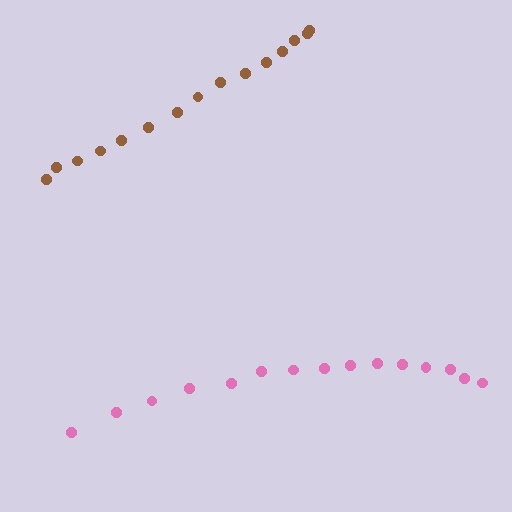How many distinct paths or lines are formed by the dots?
There are 2 distinct paths.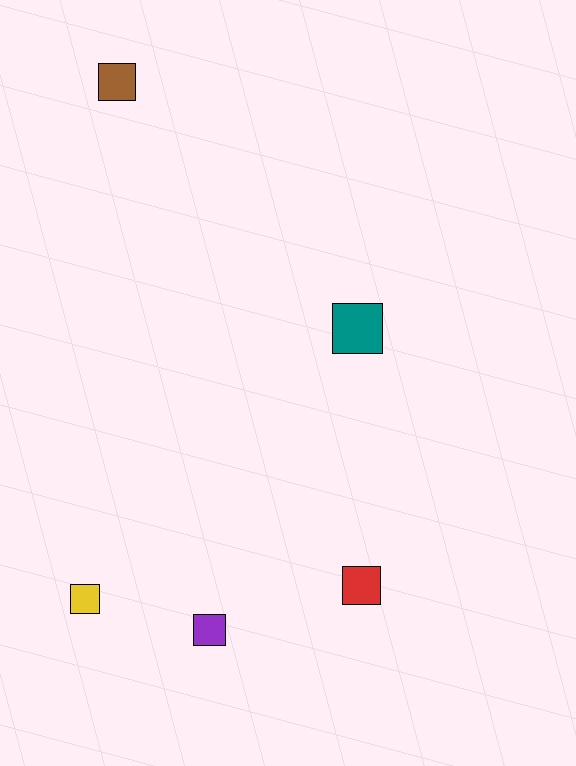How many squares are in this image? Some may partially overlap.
There are 5 squares.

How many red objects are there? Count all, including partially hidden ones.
There is 1 red object.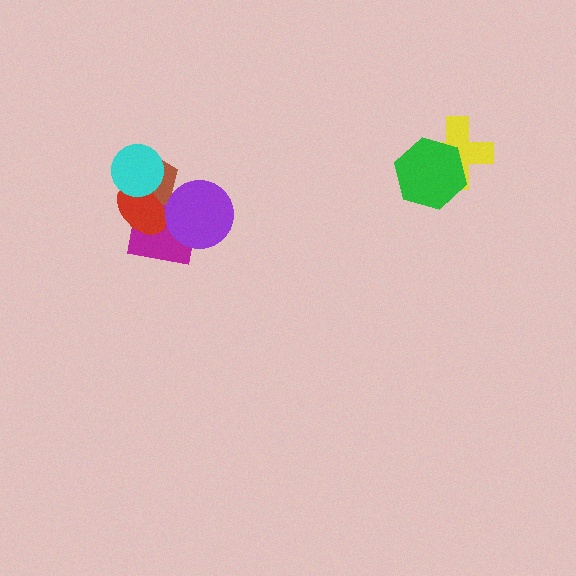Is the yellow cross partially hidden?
Yes, it is partially covered by another shape.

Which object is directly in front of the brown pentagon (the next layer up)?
The red ellipse is directly in front of the brown pentagon.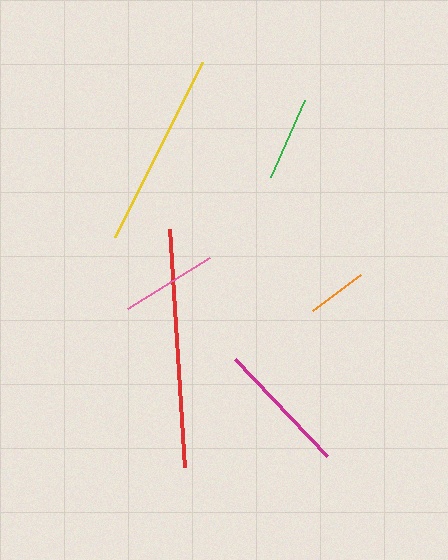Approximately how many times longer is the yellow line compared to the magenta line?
The yellow line is approximately 1.5 times the length of the magenta line.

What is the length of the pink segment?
The pink segment is approximately 97 pixels long.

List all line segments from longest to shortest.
From longest to shortest: red, yellow, magenta, pink, green, orange.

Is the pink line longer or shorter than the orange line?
The pink line is longer than the orange line.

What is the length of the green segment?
The green segment is approximately 84 pixels long.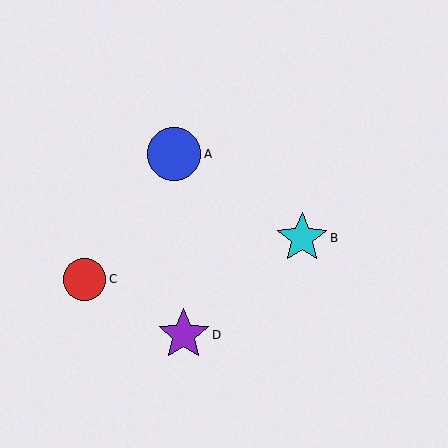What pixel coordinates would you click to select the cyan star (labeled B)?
Click at (302, 238) to select the cyan star B.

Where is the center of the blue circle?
The center of the blue circle is at (174, 154).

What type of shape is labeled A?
Shape A is a blue circle.